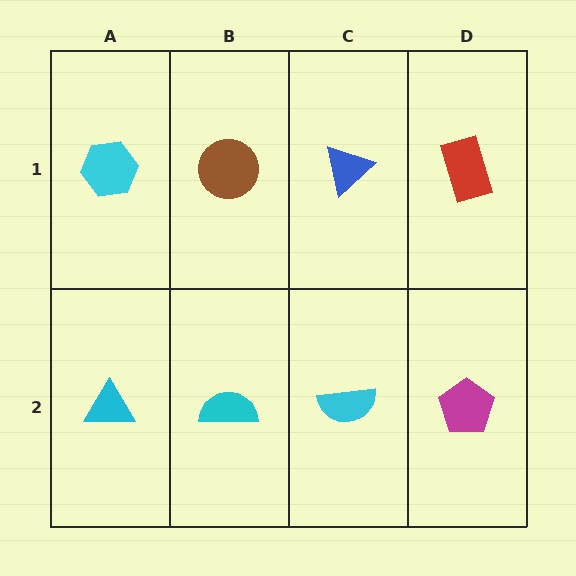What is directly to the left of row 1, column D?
A blue triangle.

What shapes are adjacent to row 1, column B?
A cyan semicircle (row 2, column B), a cyan hexagon (row 1, column A), a blue triangle (row 1, column C).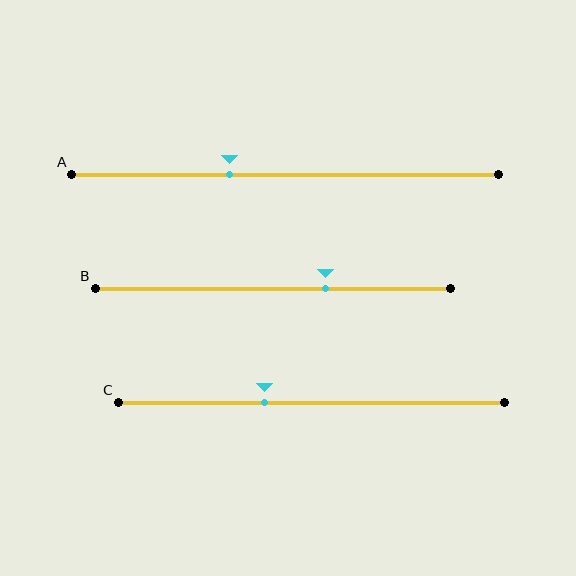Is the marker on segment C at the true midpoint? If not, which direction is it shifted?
No, the marker on segment C is shifted to the left by about 12% of the segment length.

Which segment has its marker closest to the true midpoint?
Segment C has its marker closest to the true midpoint.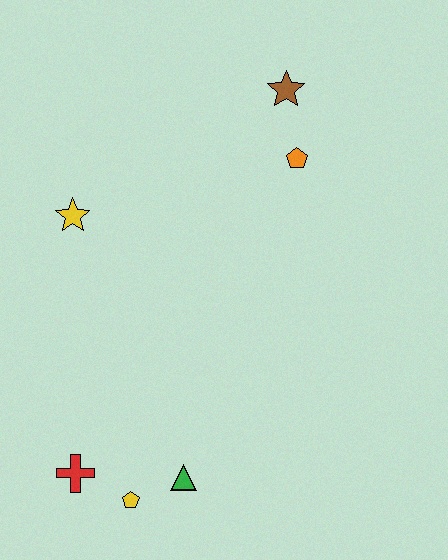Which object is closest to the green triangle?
The yellow pentagon is closest to the green triangle.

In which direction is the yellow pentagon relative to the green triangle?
The yellow pentagon is to the left of the green triangle.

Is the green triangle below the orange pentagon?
Yes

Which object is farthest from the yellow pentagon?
The brown star is farthest from the yellow pentagon.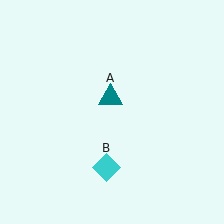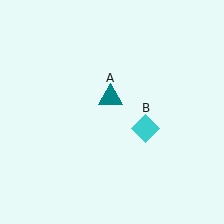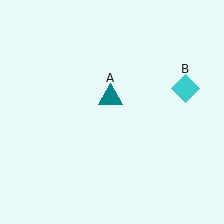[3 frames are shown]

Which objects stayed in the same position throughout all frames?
Teal triangle (object A) remained stationary.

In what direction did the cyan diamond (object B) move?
The cyan diamond (object B) moved up and to the right.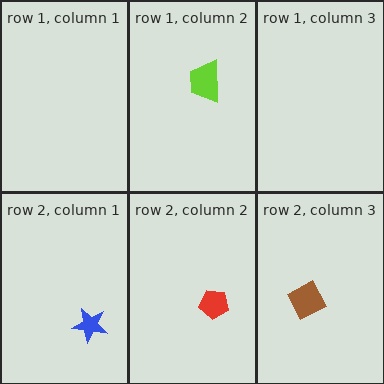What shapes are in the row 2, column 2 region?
The red pentagon.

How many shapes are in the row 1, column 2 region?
1.